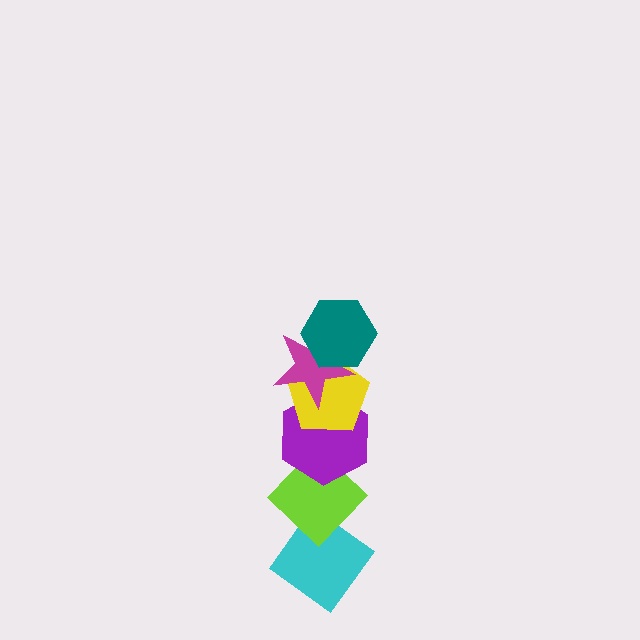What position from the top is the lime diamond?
The lime diamond is 5th from the top.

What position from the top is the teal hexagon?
The teal hexagon is 1st from the top.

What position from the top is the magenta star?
The magenta star is 2nd from the top.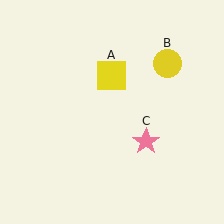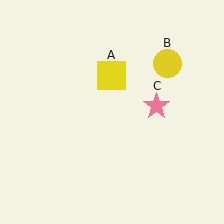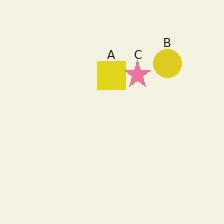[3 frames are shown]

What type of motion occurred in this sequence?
The pink star (object C) rotated counterclockwise around the center of the scene.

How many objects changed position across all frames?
1 object changed position: pink star (object C).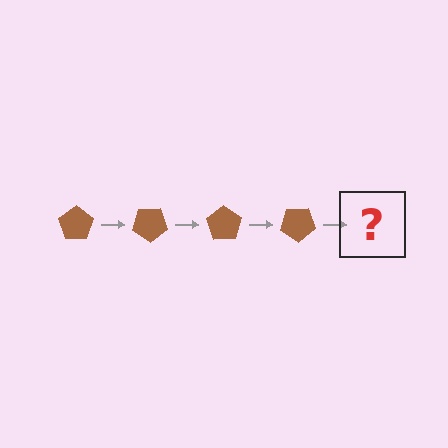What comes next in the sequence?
The next element should be a brown pentagon rotated 140 degrees.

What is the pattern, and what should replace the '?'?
The pattern is that the pentagon rotates 35 degrees each step. The '?' should be a brown pentagon rotated 140 degrees.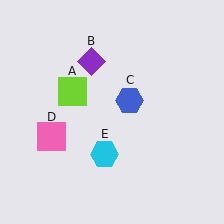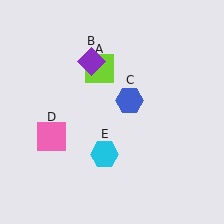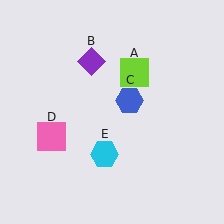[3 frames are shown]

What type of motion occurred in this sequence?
The lime square (object A) rotated clockwise around the center of the scene.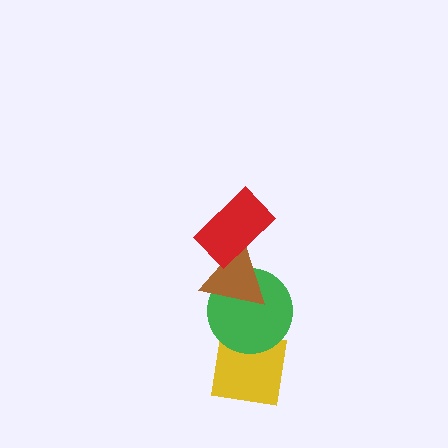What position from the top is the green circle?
The green circle is 3rd from the top.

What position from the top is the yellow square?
The yellow square is 4th from the top.